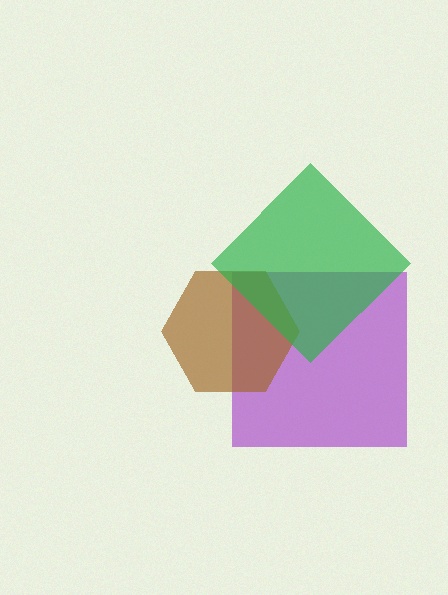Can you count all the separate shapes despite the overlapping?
Yes, there are 3 separate shapes.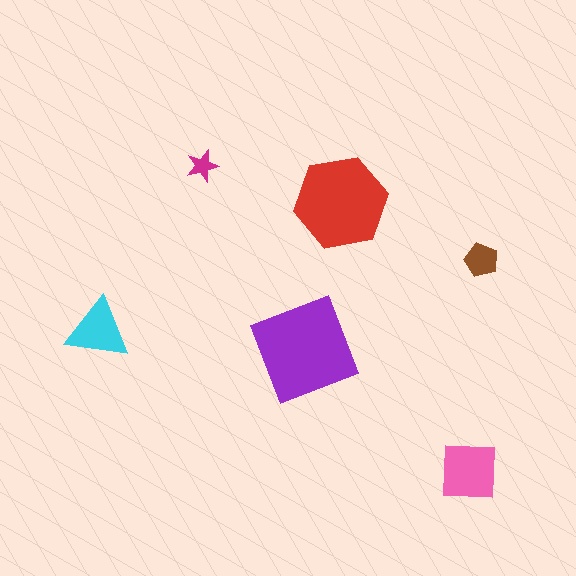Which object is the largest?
The purple square.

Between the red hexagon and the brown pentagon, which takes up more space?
The red hexagon.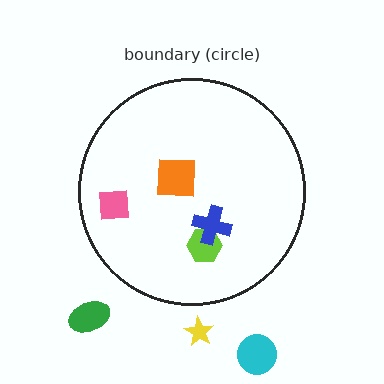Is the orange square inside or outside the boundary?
Inside.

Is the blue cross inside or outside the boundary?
Inside.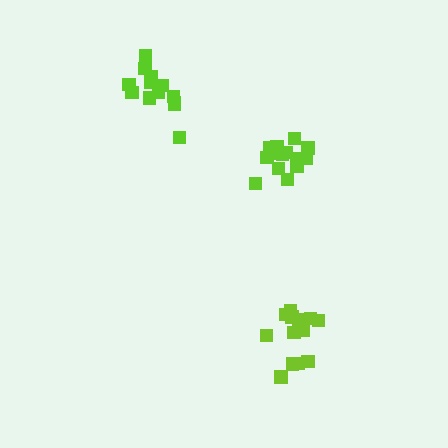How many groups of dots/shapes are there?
There are 3 groups.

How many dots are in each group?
Group 1: 13 dots, Group 2: 14 dots, Group 3: 14 dots (41 total).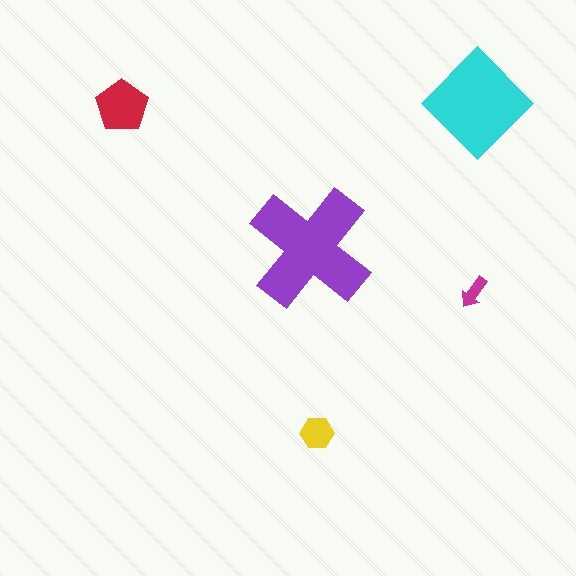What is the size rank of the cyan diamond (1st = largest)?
2nd.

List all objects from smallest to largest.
The magenta arrow, the yellow hexagon, the red pentagon, the cyan diamond, the purple cross.